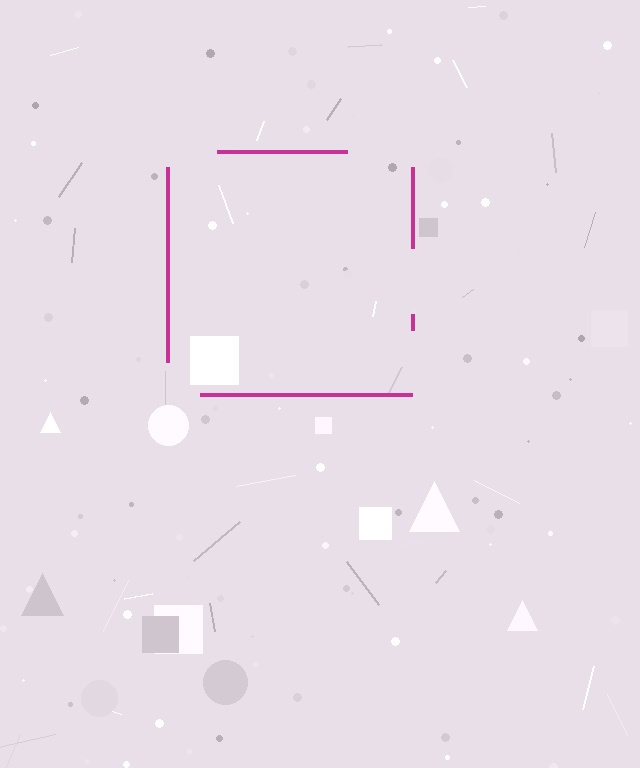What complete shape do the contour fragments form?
The contour fragments form a square.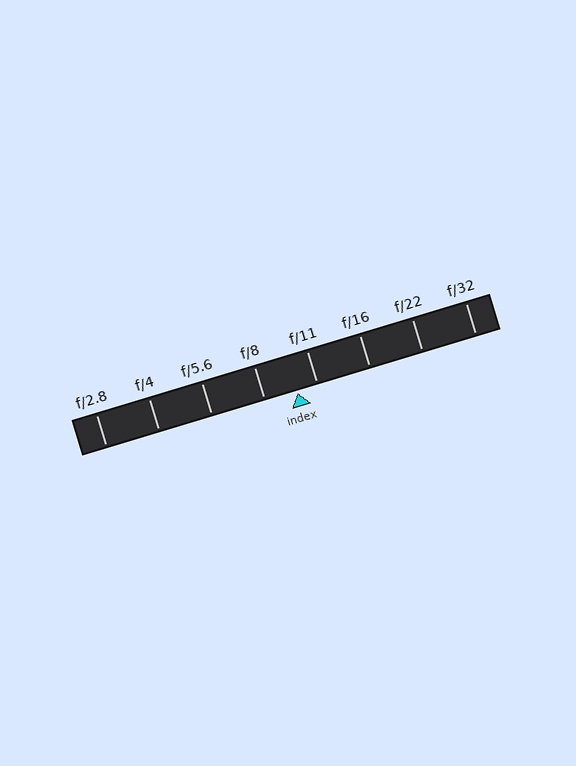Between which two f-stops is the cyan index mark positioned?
The index mark is between f/8 and f/11.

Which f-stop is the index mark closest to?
The index mark is closest to f/11.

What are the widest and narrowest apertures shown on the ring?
The widest aperture shown is f/2.8 and the narrowest is f/32.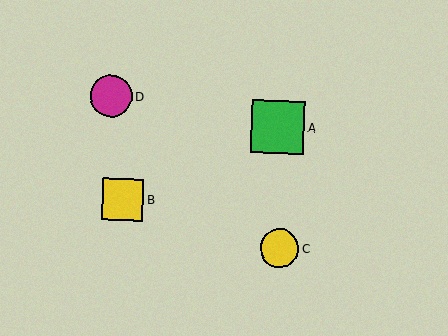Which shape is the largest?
The green square (labeled A) is the largest.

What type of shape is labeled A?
Shape A is a green square.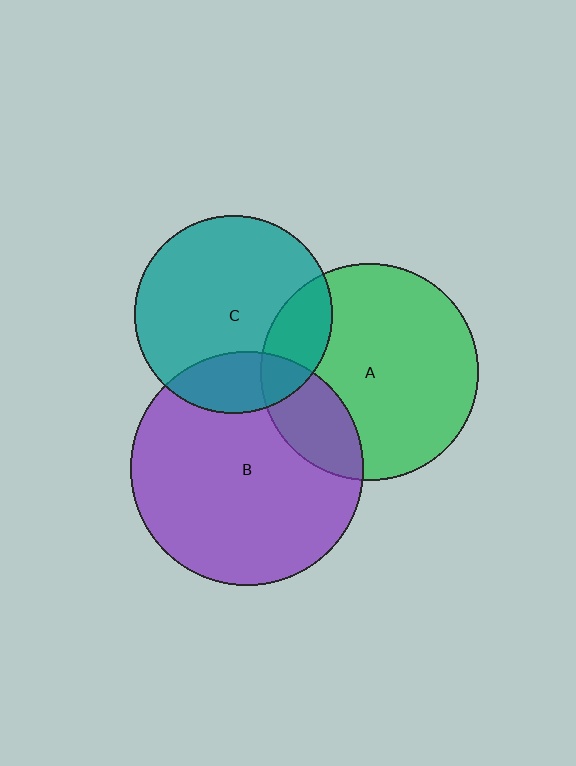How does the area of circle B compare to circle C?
Approximately 1.4 times.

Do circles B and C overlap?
Yes.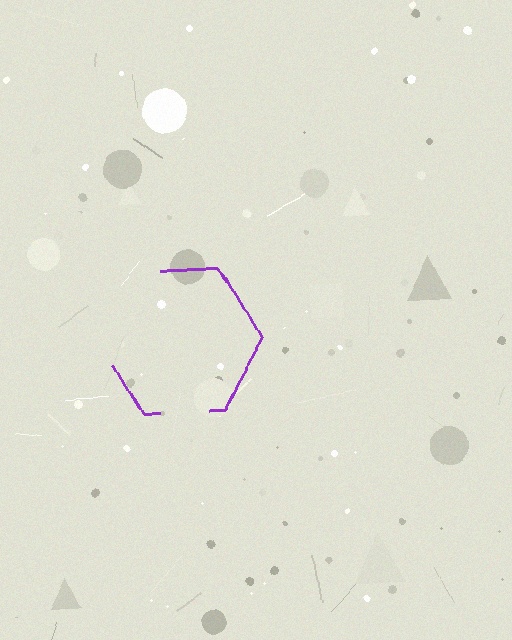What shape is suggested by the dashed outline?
The dashed outline suggests a hexagon.